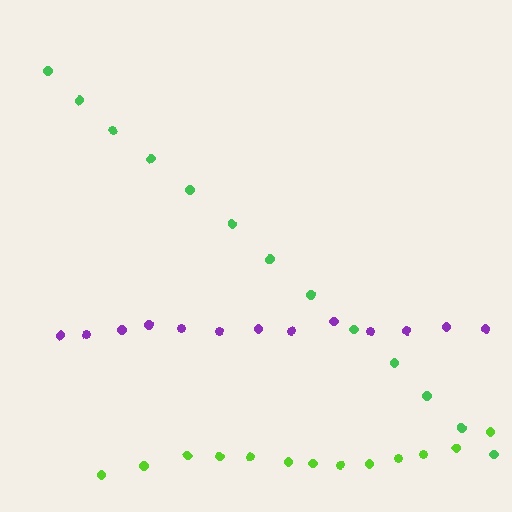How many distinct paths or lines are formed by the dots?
There are 3 distinct paths.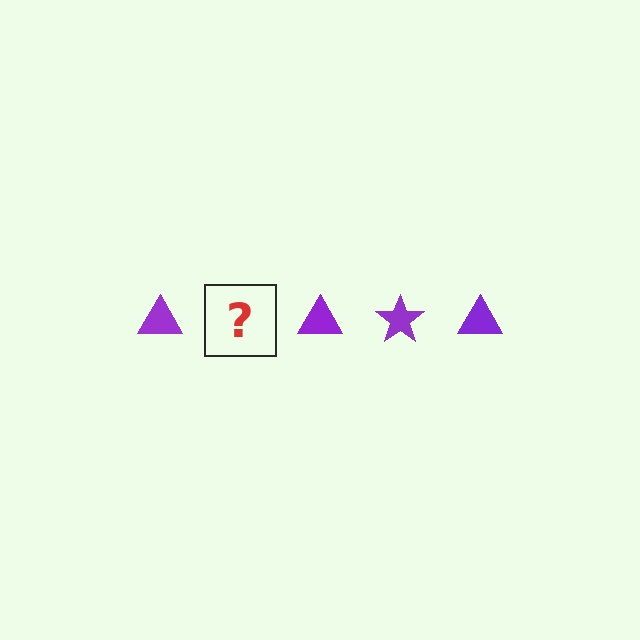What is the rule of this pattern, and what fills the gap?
The rule is that the pattern cycles through triangle, star shapes in purple. The gap should be filled with a purple star.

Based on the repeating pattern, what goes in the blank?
The blank should be a purple star.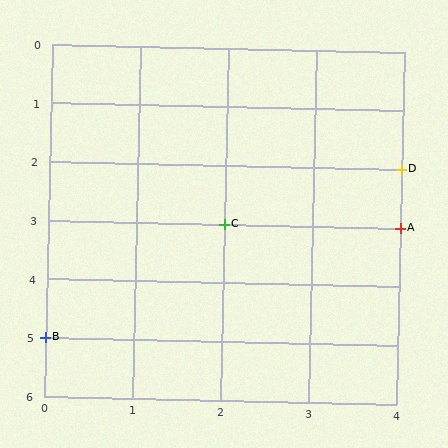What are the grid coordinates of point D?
Point D is at grid coordinates (4, 2).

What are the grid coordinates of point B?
Point B is at grid coordinates (0, 5).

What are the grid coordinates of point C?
Point C is at grid coordinates (2, 3).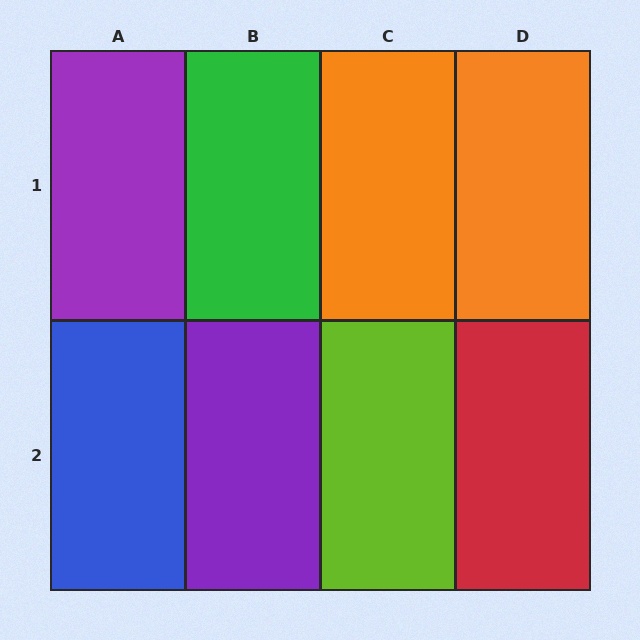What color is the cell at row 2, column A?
Blue.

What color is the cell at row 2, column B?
Purple.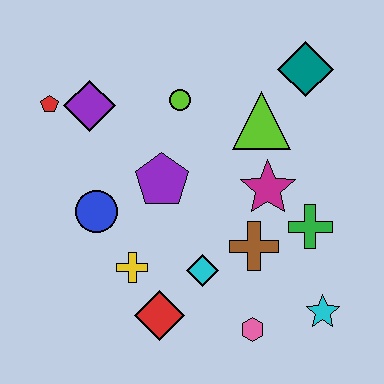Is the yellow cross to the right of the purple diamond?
Yes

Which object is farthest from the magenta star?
The red pentagon is farthest from the magenta star.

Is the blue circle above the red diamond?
Yes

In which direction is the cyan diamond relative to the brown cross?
The cyan diamond is to the left of the brown cross.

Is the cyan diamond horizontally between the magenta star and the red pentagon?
Yes